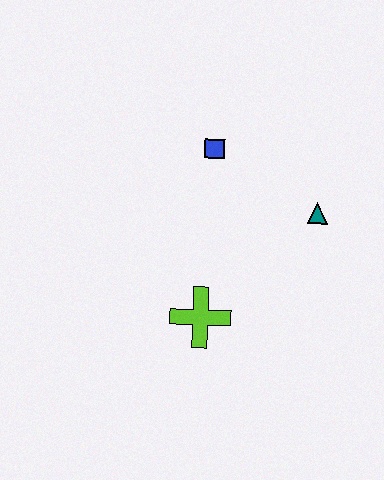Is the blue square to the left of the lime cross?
No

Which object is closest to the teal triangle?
The blue square is closest to the teal triangle.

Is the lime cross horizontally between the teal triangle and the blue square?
No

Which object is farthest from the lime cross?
The blue square is farthest from the lime cross.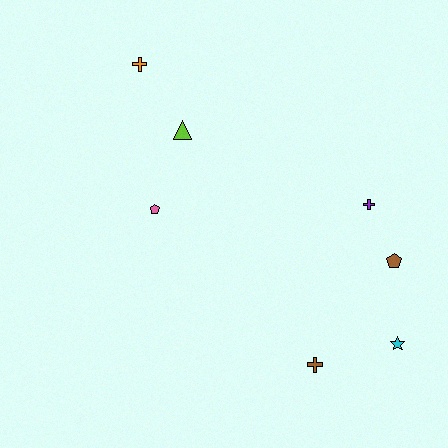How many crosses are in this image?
There are 3 crosses.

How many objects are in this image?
There are 7 objects.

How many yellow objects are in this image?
There are no yellow objects.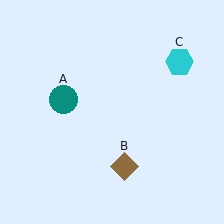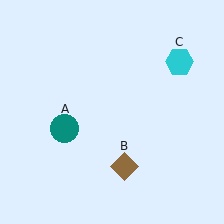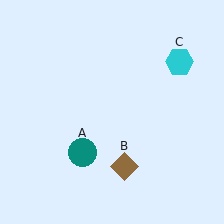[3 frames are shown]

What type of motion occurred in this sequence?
The teal circle (object A) rotated counterclockwise around the center of the scene.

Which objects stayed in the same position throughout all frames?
Brown diamond (object B) and cyan hexagon (object C) remained stationary.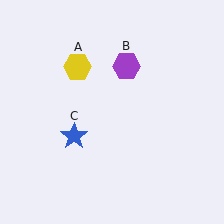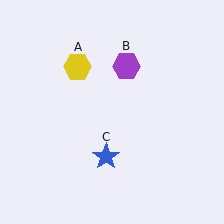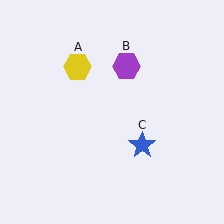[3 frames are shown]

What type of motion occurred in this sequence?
The blue star (object C) rotated counterclockwise around the center of the scene.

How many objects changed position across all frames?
1 object changed position: blue star (object C).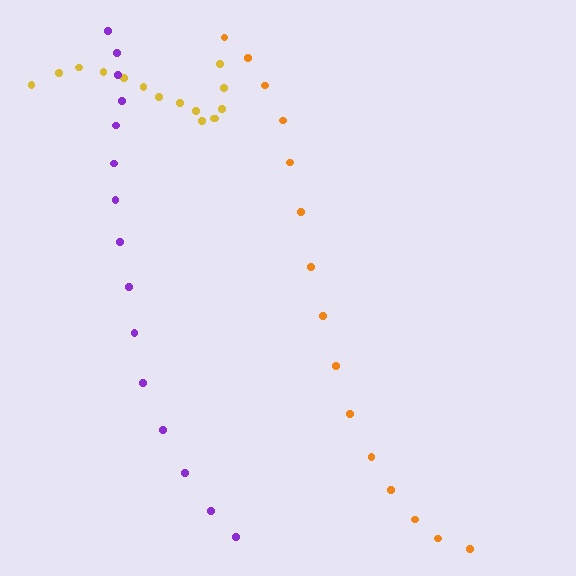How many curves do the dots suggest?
There are 3 distinct paths.